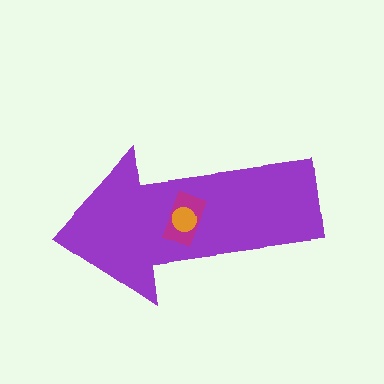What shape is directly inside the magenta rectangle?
The orange circle.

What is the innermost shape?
The orange circle.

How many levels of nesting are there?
3.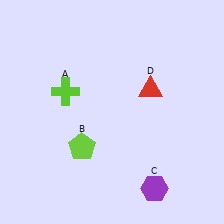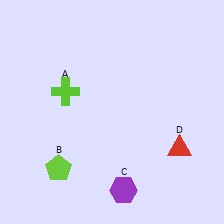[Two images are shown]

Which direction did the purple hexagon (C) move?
The purple hexagon (C) moved left.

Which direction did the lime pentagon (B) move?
The lime pentagon (B) moved left.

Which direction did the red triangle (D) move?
The red triangle (D) moved down.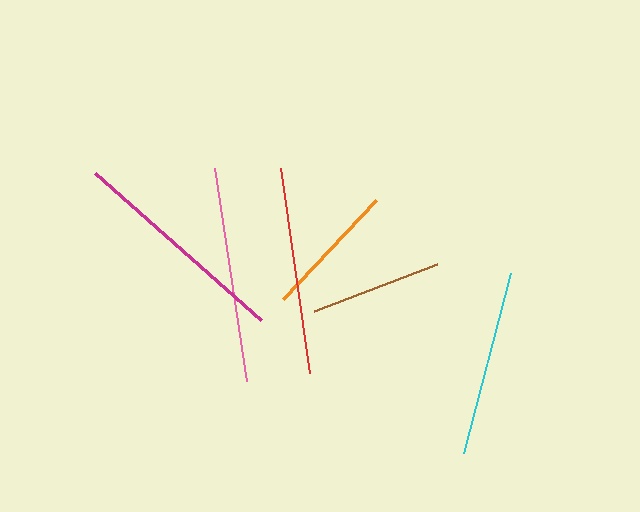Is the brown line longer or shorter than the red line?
The red line is longer than the brown line.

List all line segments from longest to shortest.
From longest to shortest: magenta, pink, red, cyan, orange, brown.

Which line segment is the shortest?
The brown line is the shortest at approximately 132 pixels.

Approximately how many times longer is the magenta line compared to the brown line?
The magenta line is approximately 1.7 times the length of the brown line.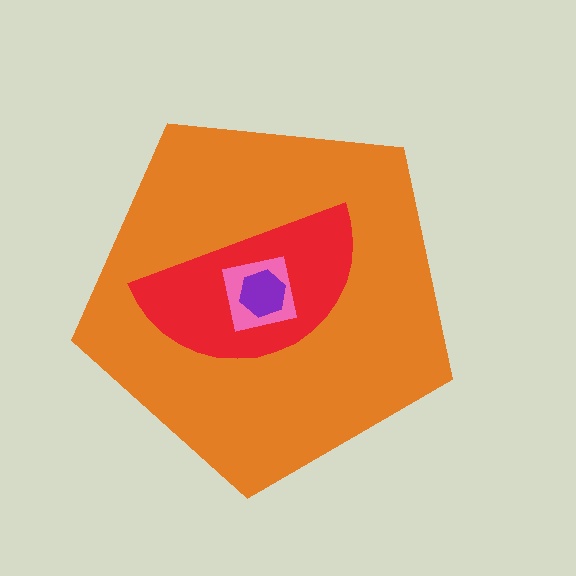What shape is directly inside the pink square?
The purple hexagon.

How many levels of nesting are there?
4.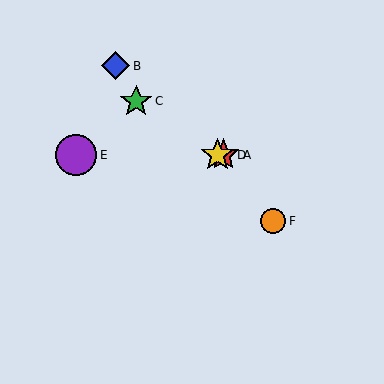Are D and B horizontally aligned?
No, D is at y≈155 and B is at y≈66.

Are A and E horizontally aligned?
Yes, both are at y≈155.